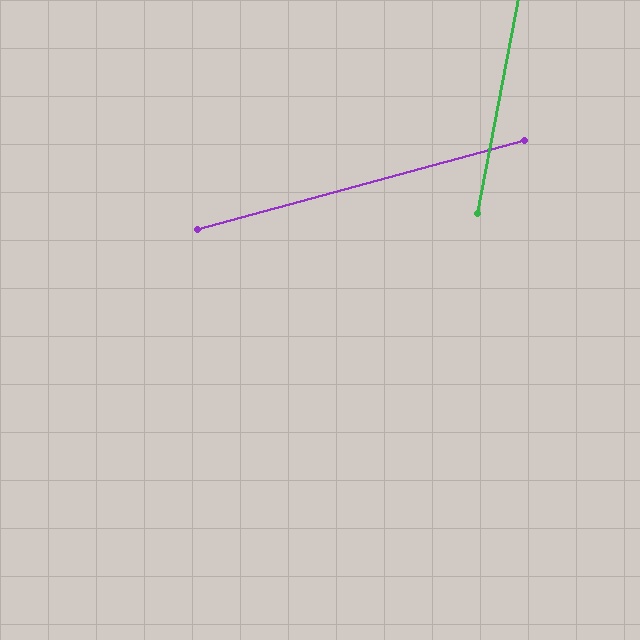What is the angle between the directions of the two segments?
Approximately 64 degrees.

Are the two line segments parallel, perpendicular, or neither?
Neither parallel nor perpendicular — they differ by about 64°.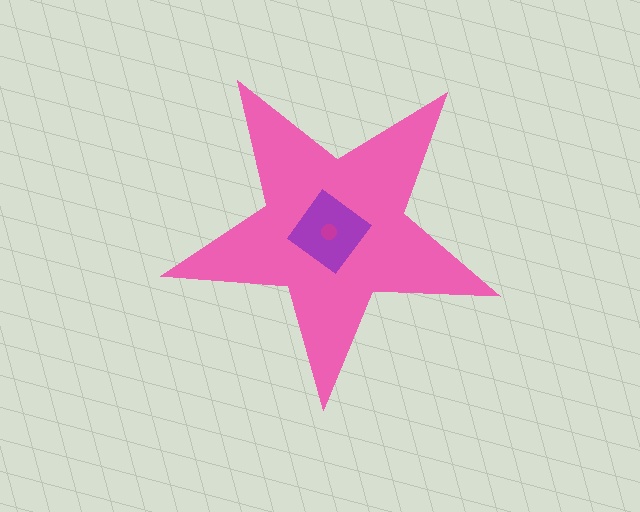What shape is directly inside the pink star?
The purple diamond.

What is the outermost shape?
The pink star.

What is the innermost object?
The magenta circle.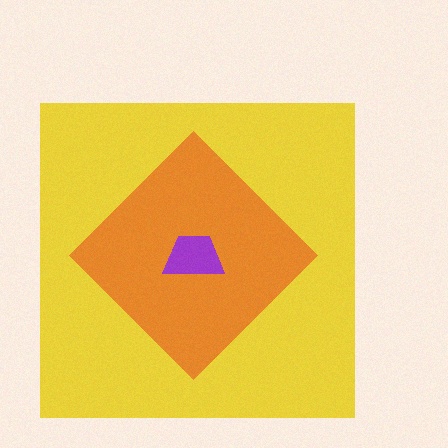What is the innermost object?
The purple trapezoid.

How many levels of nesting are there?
3.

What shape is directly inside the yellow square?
The orange diamond.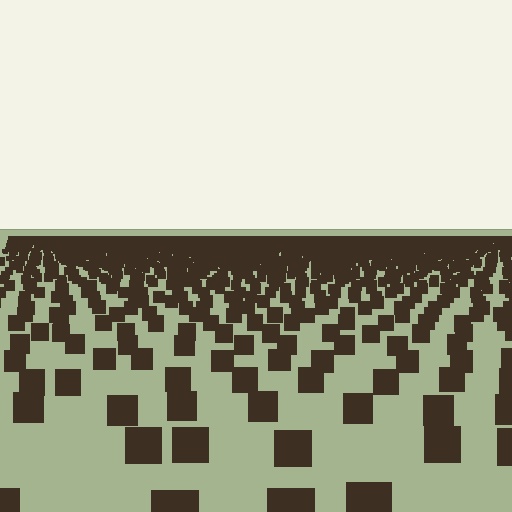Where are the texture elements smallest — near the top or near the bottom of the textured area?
Near the top.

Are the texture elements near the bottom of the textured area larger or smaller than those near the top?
Larger. Near the bottom, elements are closer to the viewer and appear at a bigger on-screen size.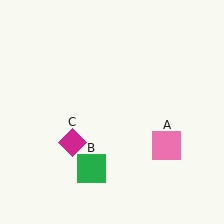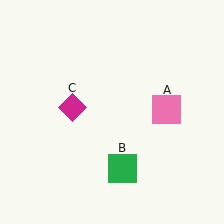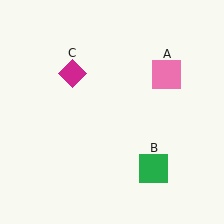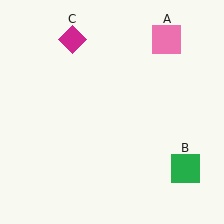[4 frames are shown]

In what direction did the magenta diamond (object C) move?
The magenta diamond (object C) moved up.